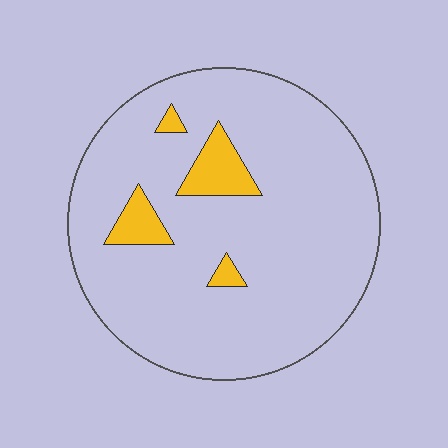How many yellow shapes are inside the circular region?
4.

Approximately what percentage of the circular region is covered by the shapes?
Approximately 10%.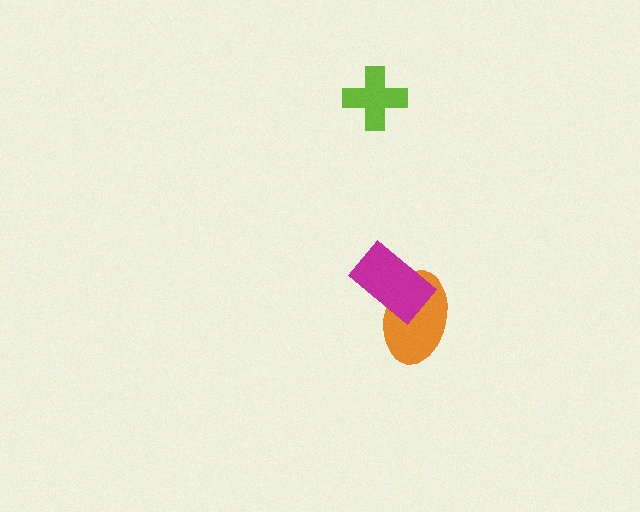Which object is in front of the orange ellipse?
The magenta rectangle is in front of the orange ellipse.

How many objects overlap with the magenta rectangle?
1 object overlaps with the magenta rectangle.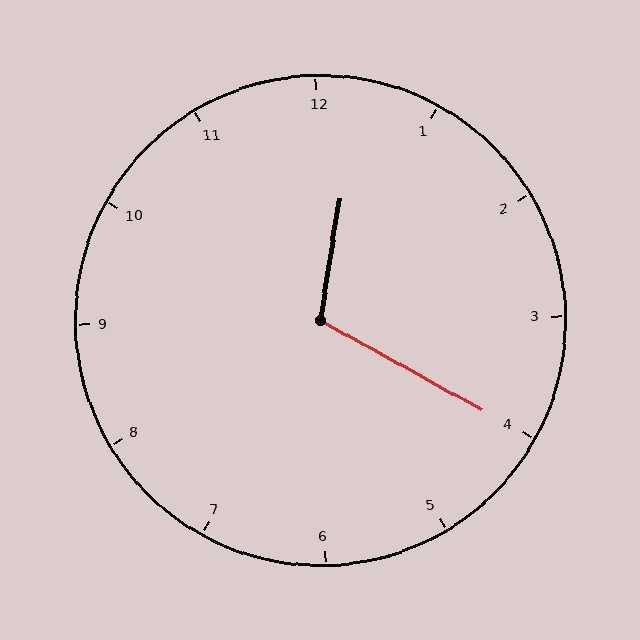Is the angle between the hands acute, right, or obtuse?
It is obtuse.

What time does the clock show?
12:20.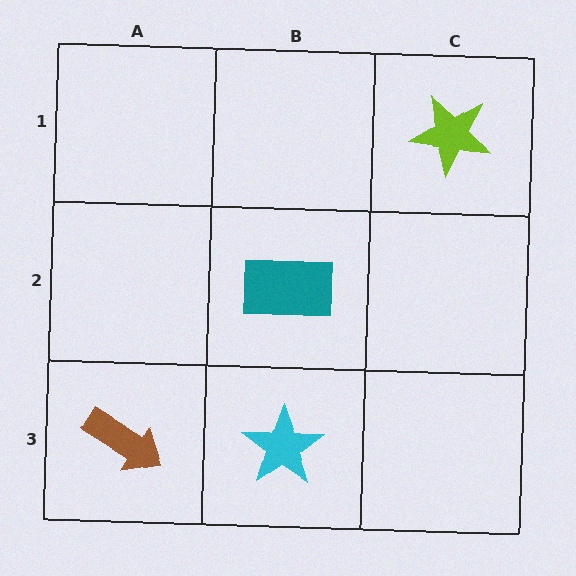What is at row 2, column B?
A teal rectangle.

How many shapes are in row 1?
1 shape.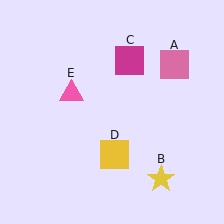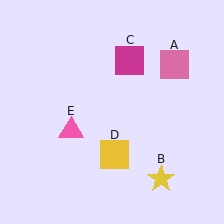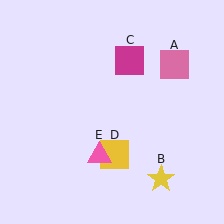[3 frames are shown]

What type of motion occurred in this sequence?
The pink triangle (object E) rotated counterclockwise around the center of the scene.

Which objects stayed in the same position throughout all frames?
Pink square (object A) and yellow star (object B) and magenta square (object C) and yellow square (object D) remained stationary.